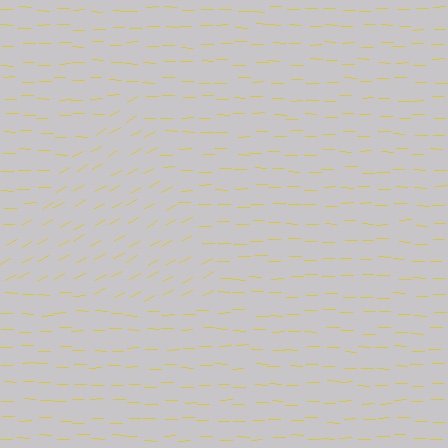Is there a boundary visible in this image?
Yes, there is a texture boundary formed by a change in line orientation.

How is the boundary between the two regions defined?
The boundary is defined purely by a change in line orientation (approximately 30 degrees difference). All lines are the same color and thickness.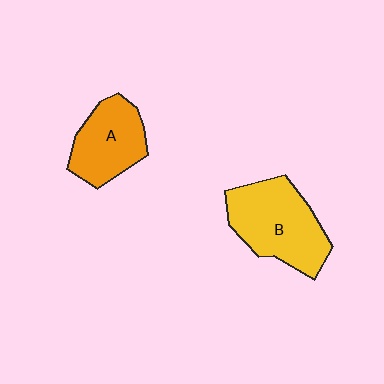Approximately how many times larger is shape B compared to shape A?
Approximately 1.4 times.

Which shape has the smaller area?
Shape A (orange).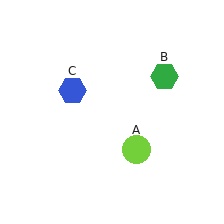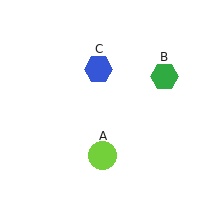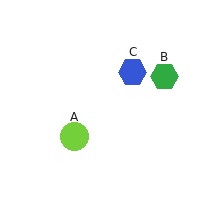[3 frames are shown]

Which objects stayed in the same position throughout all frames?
Green hexagon (object B) remained stationary.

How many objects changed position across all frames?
2 objects changed position: lime circle (object A), blue hexagon (object C).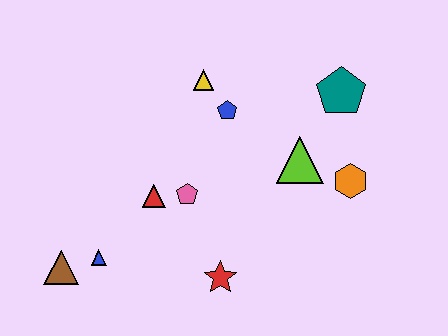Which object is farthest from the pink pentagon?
The teal pentagon is farthest from the pink pentagon.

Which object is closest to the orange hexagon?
The lime triangle is closest to the orange hexagon.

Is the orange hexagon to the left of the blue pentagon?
No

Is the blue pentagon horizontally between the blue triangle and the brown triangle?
No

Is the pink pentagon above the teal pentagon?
No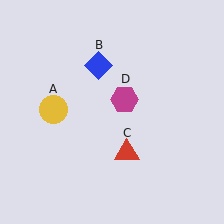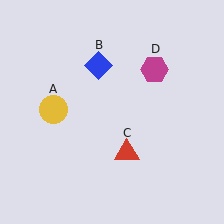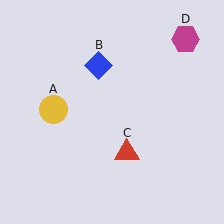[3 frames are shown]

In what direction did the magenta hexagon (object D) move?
The magenta hexagon (object D) moved up and to the right.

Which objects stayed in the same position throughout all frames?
Yellow circle (object A) and blue diamond (object B) and red triangle (object C) remained stationary.